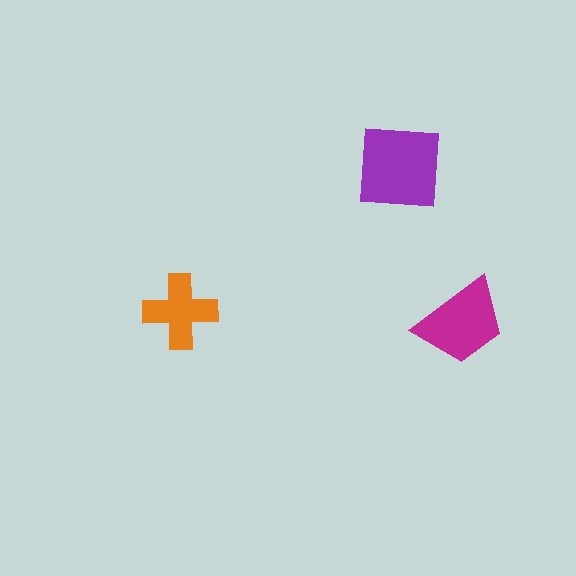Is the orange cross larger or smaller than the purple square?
Smaller.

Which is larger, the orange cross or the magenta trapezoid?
The magenta trapezoid.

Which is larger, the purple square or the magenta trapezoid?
The purple square.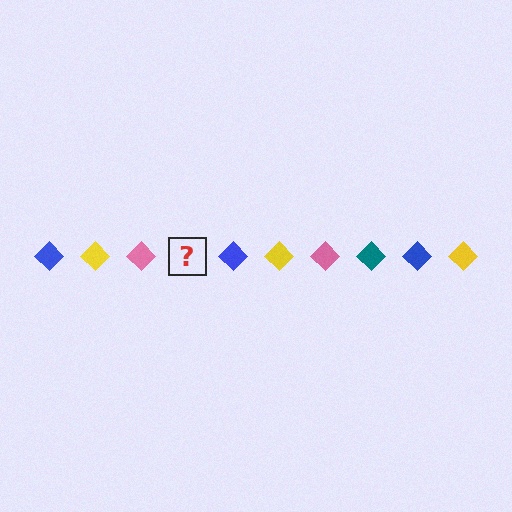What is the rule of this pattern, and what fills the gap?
The rule is that the pattern cycles through blue, yellow, pink, teal diamonds. The gap should be filled with a teal diamond.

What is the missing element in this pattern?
The missing element is a teal diamond.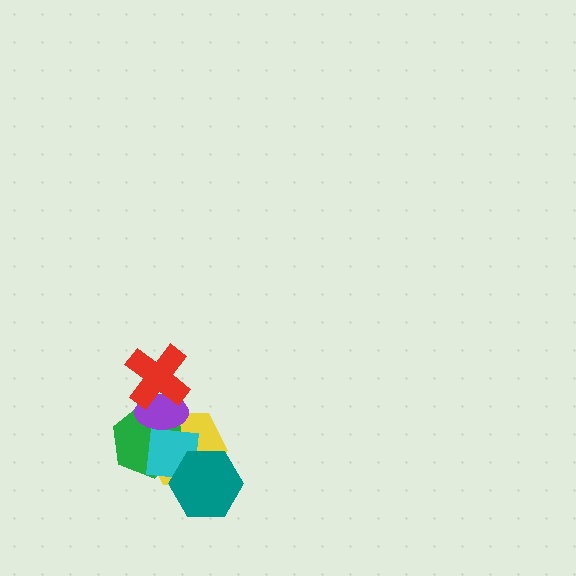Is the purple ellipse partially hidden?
Yes, it is partially covered by another shape.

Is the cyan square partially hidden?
Yes, it is partially covered by another shape.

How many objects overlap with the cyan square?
4 objects overlap with the cyan square.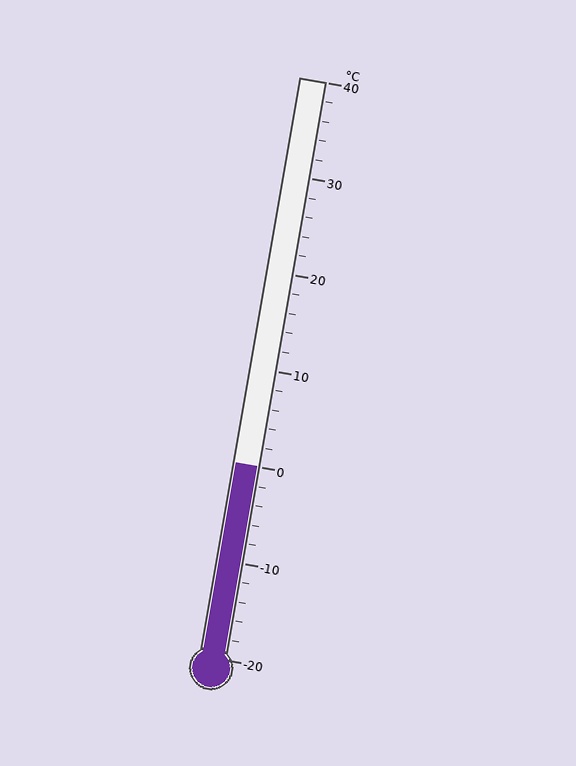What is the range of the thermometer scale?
The thermometer scale ranges from -20°C to 40°C.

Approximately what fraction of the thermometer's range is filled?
The thermometer is filled to approximately 35% of its range.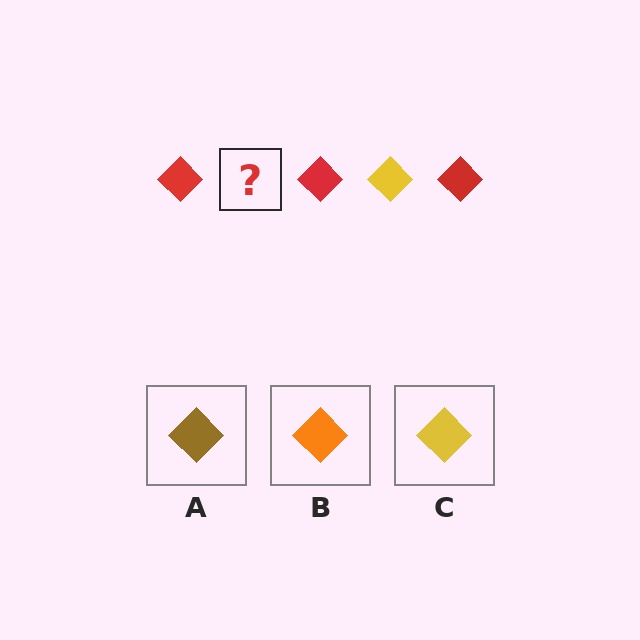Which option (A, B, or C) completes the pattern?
C.